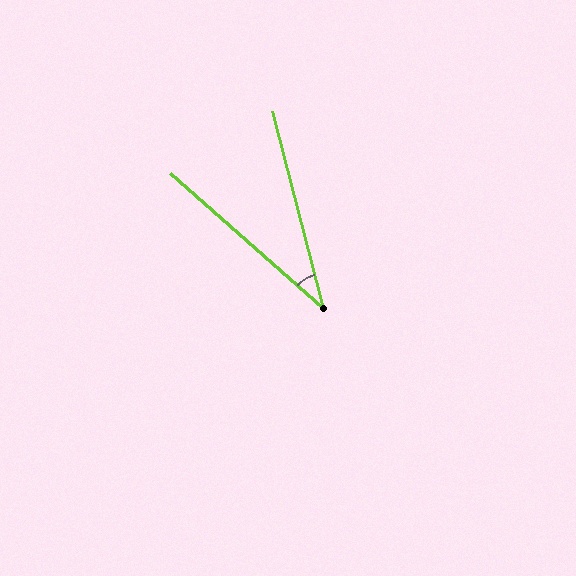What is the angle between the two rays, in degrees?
Approximately 34 degrees.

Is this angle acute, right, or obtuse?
It is acute.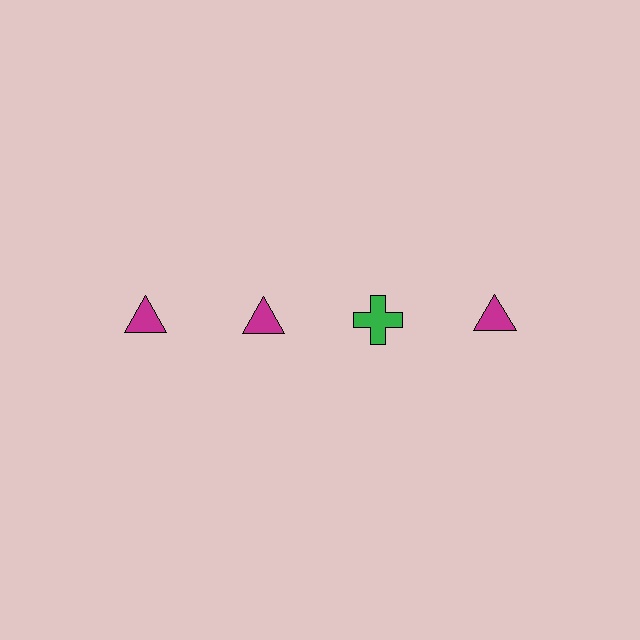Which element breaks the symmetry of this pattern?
The green cross in the top row, center column breaks the symmetry. All other shapes are magenta triangles.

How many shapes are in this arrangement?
There are 4 shapes arranged in a grid pattern.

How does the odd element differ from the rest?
It differs in both color (green instead of magenta) and shape (cross instead of triangle).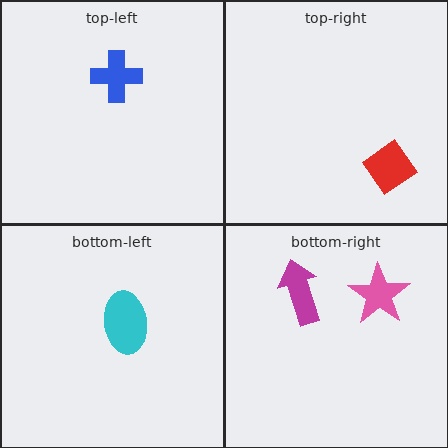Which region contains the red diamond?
The top-right region.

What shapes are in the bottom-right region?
The pink star, the magenta arrow.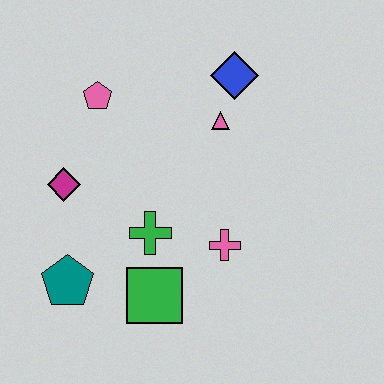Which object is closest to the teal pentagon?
The green square is closest to the teal pentagon.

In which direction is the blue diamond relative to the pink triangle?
The blue diamond is above the pink triangle.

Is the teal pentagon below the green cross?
Yes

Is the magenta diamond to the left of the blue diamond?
Yes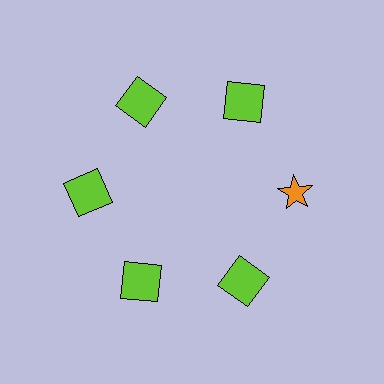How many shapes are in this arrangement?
There are 6 shapes arranged in a ring pattern.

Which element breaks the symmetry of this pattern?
The orange star at roughly the 3 o'clock position breaks the symmetry. All other shapes are lime squares.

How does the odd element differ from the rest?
It differs in both color (orange instead of lime) and shape (star instead of square).